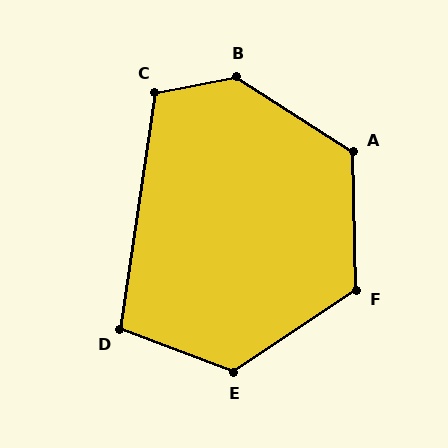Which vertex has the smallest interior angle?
D, at approximately 102 degrees.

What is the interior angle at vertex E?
Approximately 126 degrees (obtuse).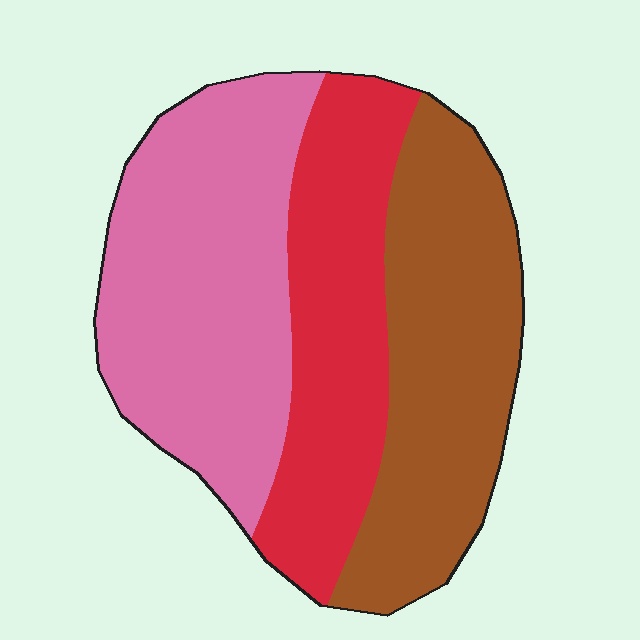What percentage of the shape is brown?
Brown takes up about one third (1/3) of the shape.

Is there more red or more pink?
Pink.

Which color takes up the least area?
Red, at roughly 30%.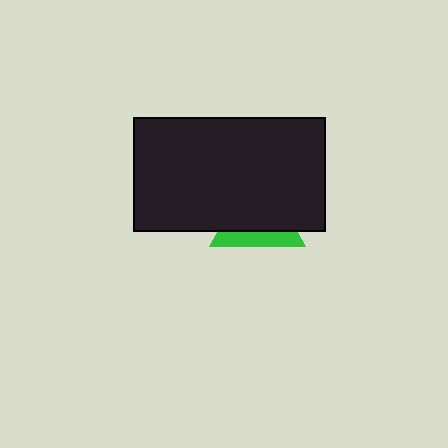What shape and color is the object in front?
The object in front is a black rectangle.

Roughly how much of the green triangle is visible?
A small part of it is visible (roughly 34%).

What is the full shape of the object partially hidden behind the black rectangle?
The partially hidden object is a green triangle.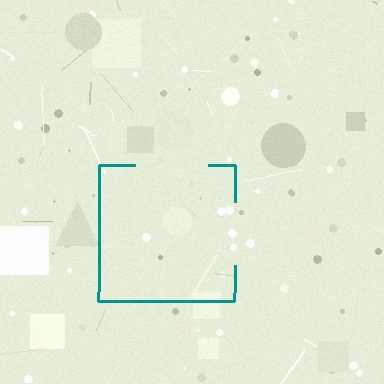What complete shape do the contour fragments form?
The contour fragments form a square.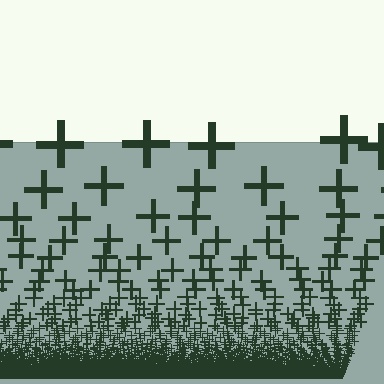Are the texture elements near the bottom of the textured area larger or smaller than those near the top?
Smaller. The gradient is inverted — elements near the bottom are smaller and denser.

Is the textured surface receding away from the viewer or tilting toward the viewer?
The surface appears to tilt toward the viewer. Texture elements get larger and sparser toward the top.